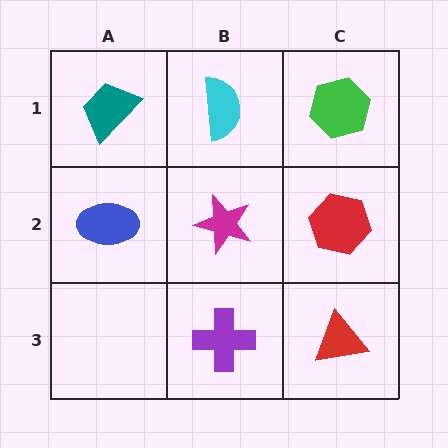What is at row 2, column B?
A magenta star.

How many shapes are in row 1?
3 shapes.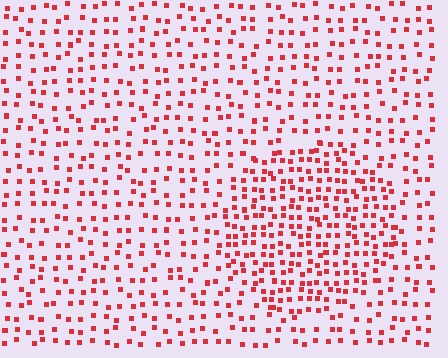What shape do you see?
I see a circle.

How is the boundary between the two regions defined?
The boundary is defined by a change in element density (approximately 1.8x ratio). All elements are the same color, size, and shape.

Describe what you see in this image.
The image contains small red elements arranged at two different densities. A circle-shaped region is visible where the elements are more densely packed than the surrounding area.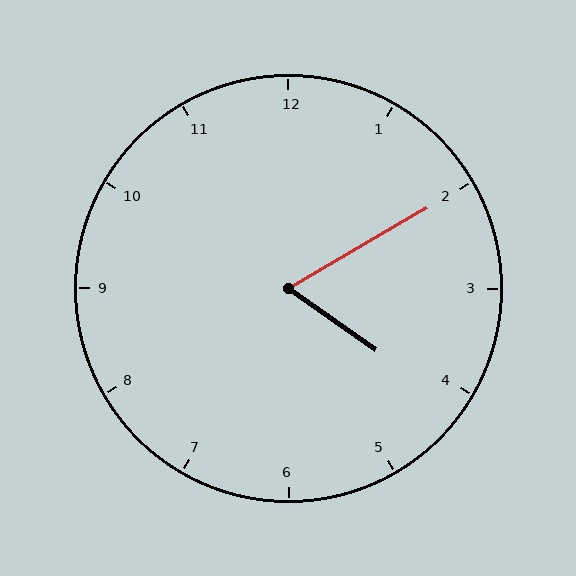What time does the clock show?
4:10.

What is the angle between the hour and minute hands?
Approximately 65 degrees.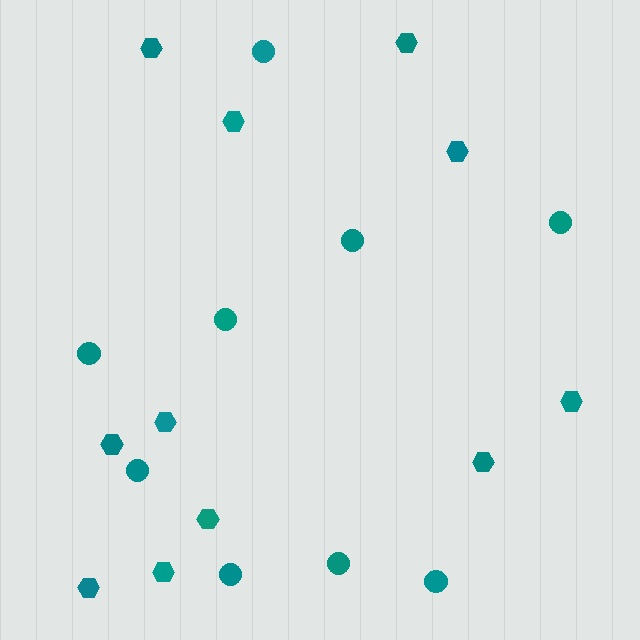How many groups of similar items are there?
There are 2 groups: one group of circles (9) and one group of hexagons (11).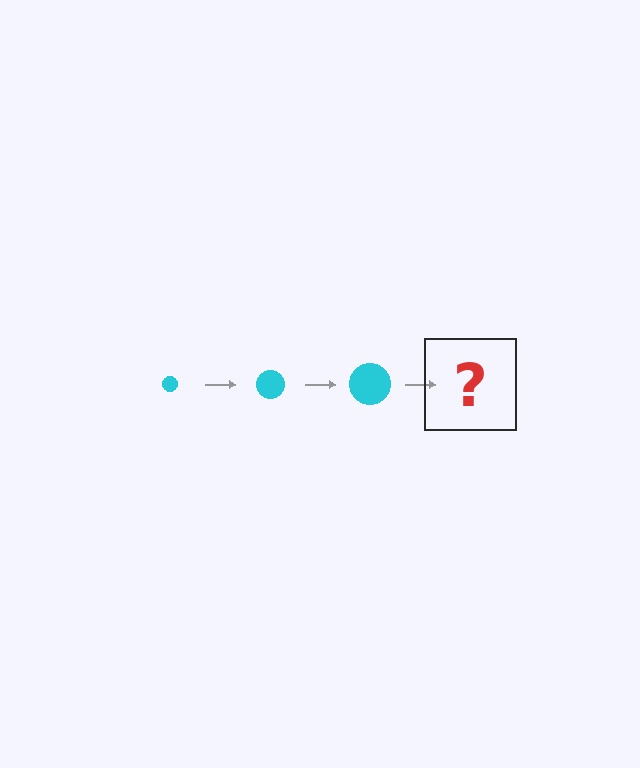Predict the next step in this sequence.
The next step is a cyan circle, larger than the previous one.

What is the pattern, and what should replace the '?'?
The pattern is that the circle gets progressively larger each step. The '?' should be a cyan circle, larger than the previous one.